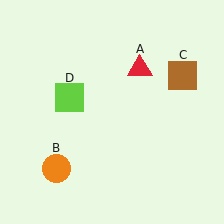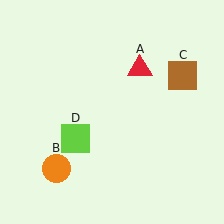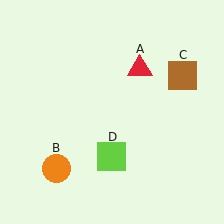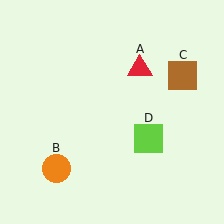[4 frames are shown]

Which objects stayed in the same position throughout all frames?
Red triangle (object A) and orange circle (object B) and brown square (object C) remained stationary.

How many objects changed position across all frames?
1 object changed position: lime square (object D).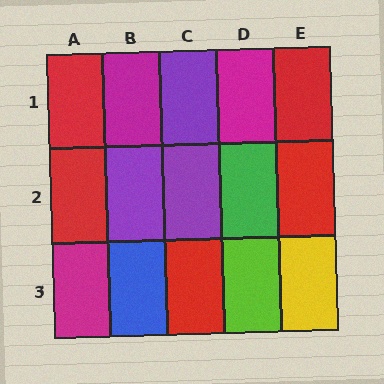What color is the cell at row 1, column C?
Purple.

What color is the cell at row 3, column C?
Red.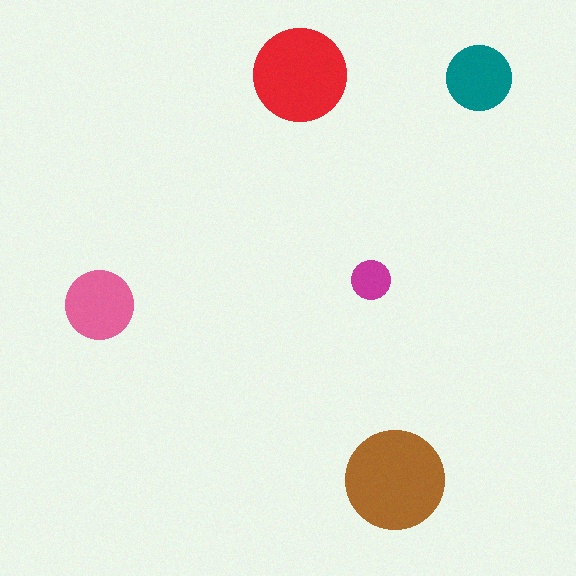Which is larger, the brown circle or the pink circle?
The brown one.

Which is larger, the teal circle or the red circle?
The red one.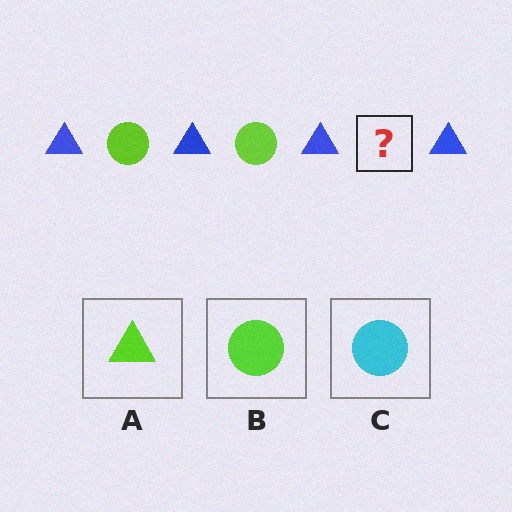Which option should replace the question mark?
Option B.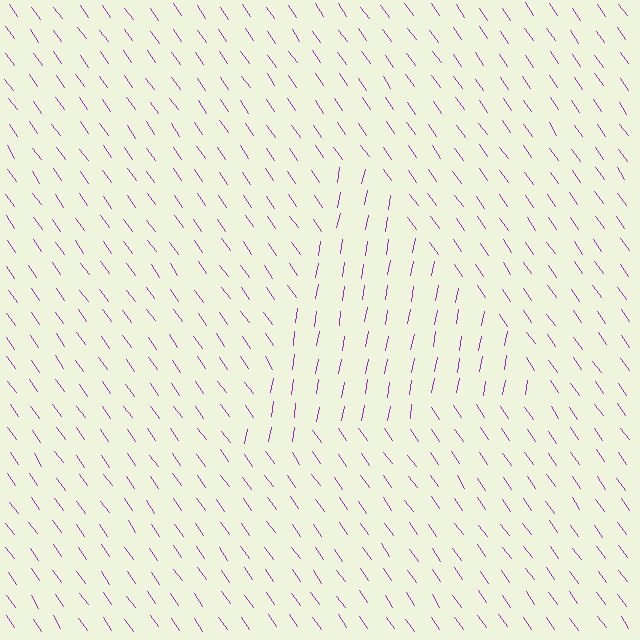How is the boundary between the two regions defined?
The boundary is defined purely by a change in line orientation (approximately 45 degrees difference). All lines are the same color and thickness.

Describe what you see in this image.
The image is filled with small purple line segments. A triangle region in the image has lines oriented differently from the surrounding lines, creating a visible texture boundary.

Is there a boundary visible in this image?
Yes, there is a texture boundary formed by a change in line orientation.